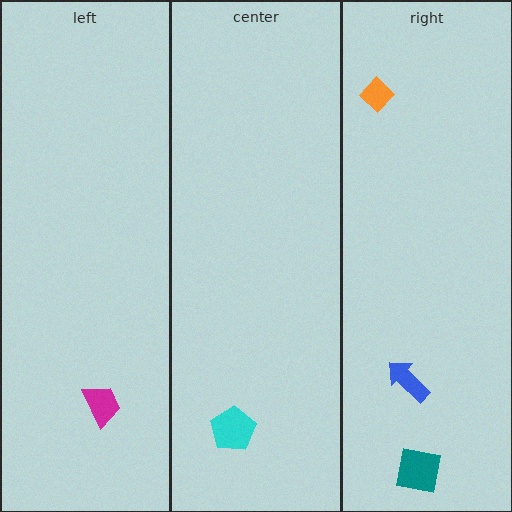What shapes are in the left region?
The magenta trapezoid.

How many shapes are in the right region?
3.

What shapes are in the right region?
The blue arrow, the orange diamond, the teal square.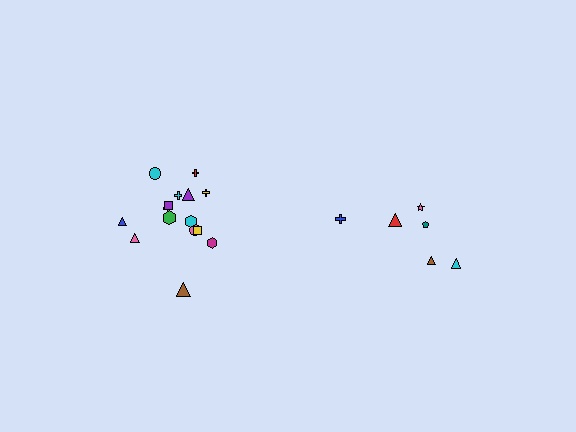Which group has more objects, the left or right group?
The left group.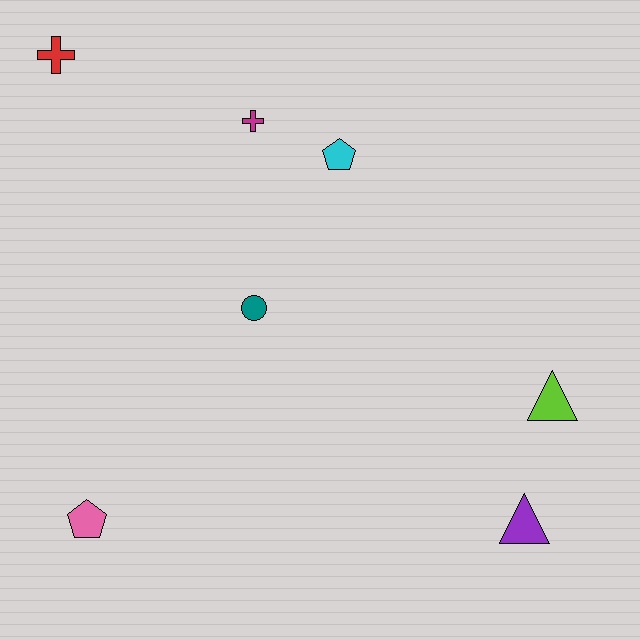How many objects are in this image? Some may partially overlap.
There are 7 objects.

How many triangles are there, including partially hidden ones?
There are 2 triangles.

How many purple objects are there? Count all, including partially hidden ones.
There is 1 purple object.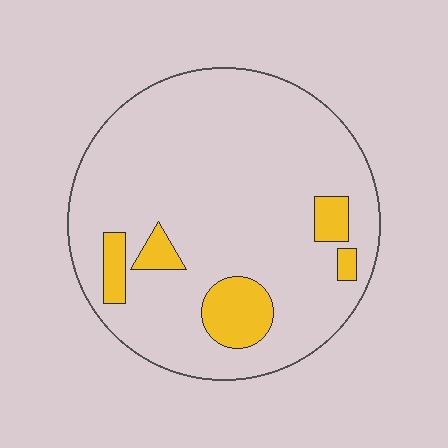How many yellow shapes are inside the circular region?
5.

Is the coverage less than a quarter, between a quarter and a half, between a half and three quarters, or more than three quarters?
Less than a quarter.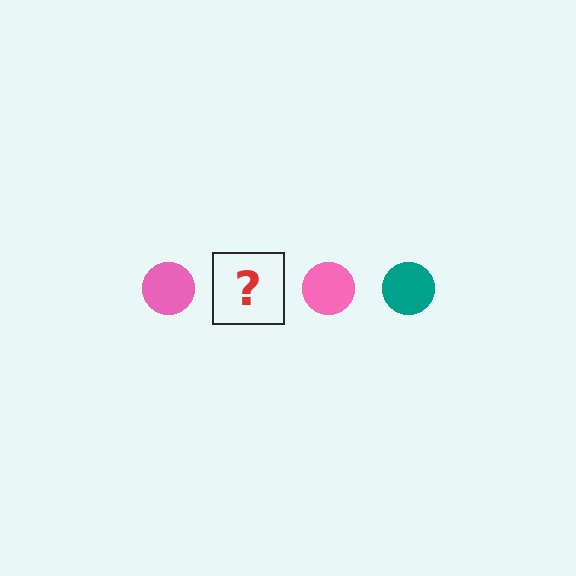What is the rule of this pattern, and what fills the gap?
The rule is that the pattern cycles through pink, teal circles. The gap should be filled with a teal circle.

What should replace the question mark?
The question mark should be replaced with a teal circle.